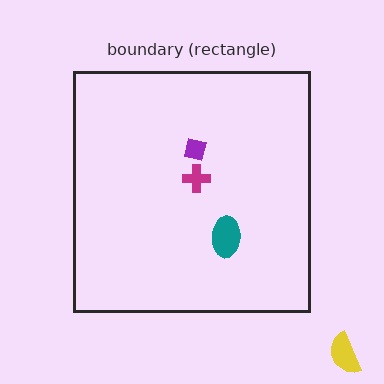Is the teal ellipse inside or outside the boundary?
Inside.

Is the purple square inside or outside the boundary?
Inside.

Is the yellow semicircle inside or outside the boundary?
Outside.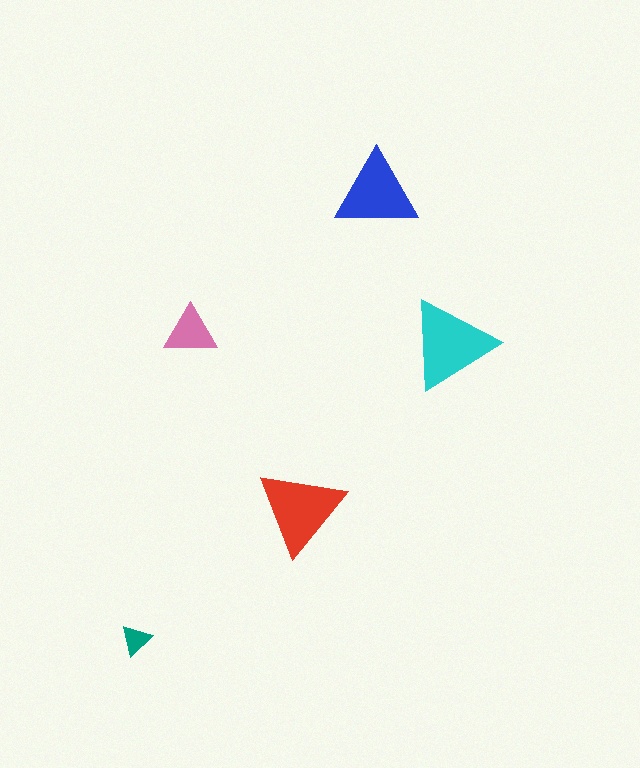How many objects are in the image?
There are 5 objects in the image.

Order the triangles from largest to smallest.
the cyan one, the red one, the blue one, the pink one, the teal one.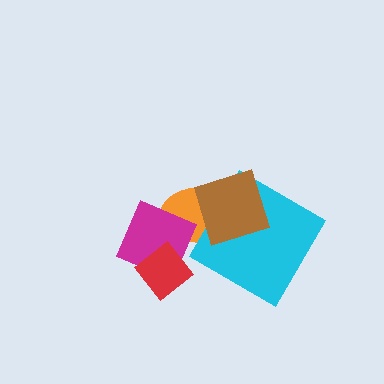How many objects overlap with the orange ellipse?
3 objects overlap with the orange ellipse.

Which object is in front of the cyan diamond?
The brown diamond is in front of the cyan diamond.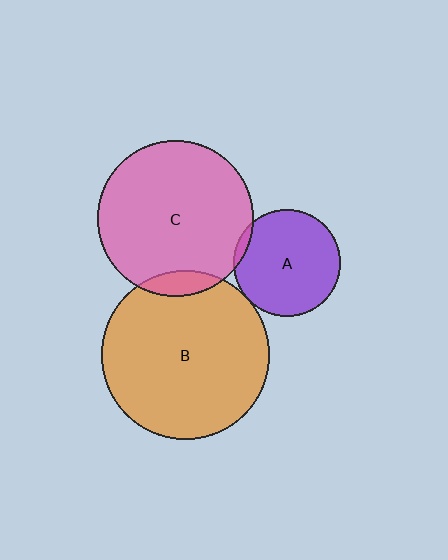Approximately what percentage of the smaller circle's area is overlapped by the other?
Approximately 10%.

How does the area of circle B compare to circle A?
Approximately 2.5 times.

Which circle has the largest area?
Circle B (orange).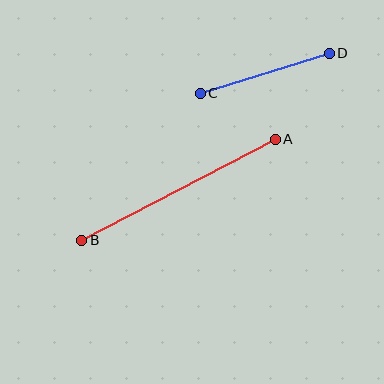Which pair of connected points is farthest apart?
Points A and B are farthest apart.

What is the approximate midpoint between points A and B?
The midpoint is at approximately (179, 190) pixels.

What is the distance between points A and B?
The distance is approximately 218 pixels.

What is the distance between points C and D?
The distance is approximately 135 pixels.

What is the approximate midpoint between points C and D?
The midpoint is at approximately (265, 73) pixels.